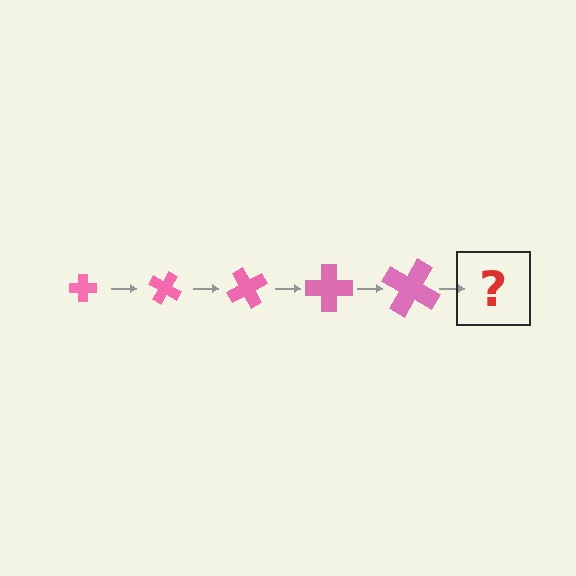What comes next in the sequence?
The next element should be a cross, larger than the previous one and rotated 150 degrees from the start.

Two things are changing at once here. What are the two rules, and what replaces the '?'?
The two rules are that the cross grows larger each step and it rotates 30 degrees each step. The '?' should be a cross, larger than the previous one and rotated 150 degrees from the start.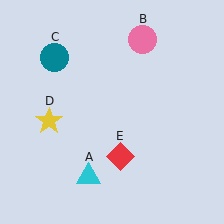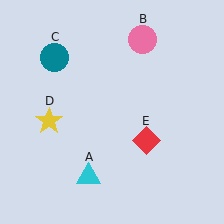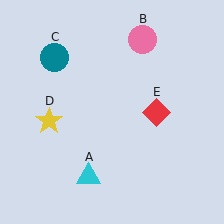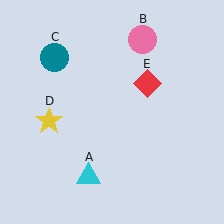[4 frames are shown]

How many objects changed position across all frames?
1 object changed position: red diamond (object E).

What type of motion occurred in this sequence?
The red diamond (object E) rotated counterclockwise around the center of the scene.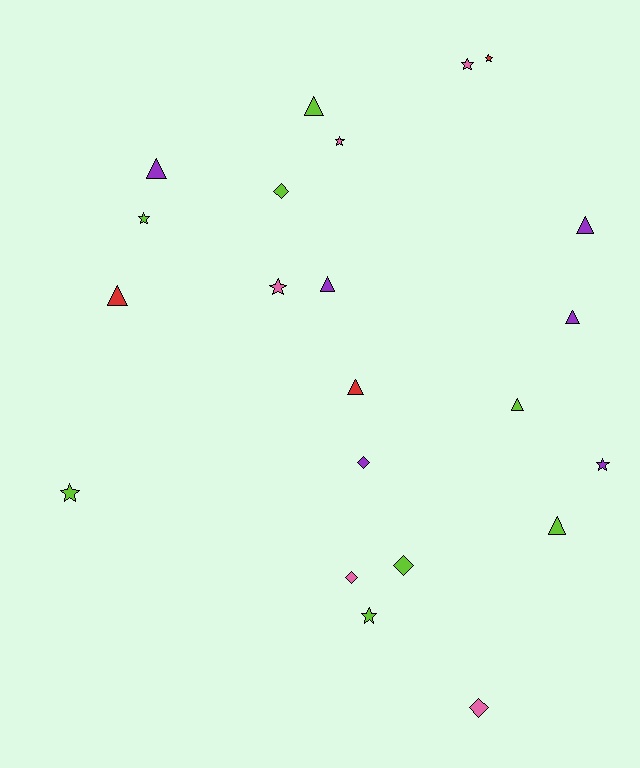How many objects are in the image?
There are 22 objects.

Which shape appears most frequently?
Triangle, with 9 objects.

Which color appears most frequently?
Lime, with 8 objects.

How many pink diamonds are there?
There are 2 pink diamonds.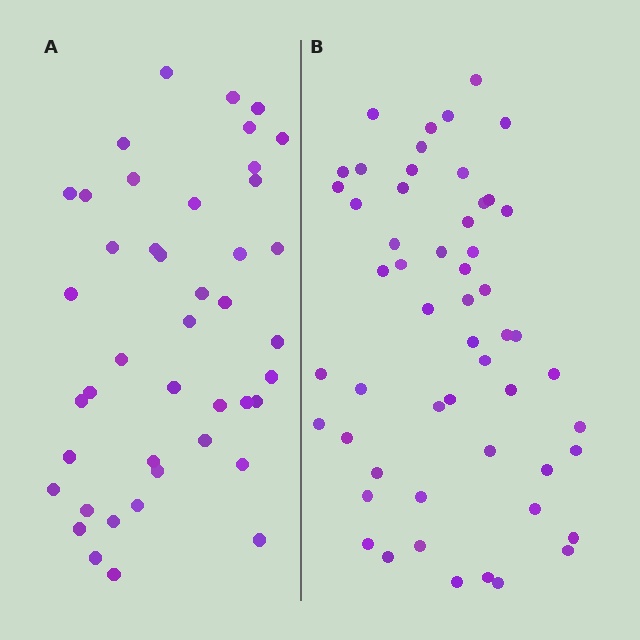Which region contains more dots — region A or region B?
Region B (the right region) has more dots.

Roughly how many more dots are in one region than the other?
Region B has roughly 12 or so more dots than region A.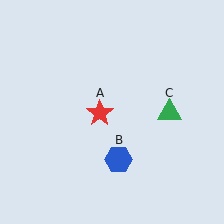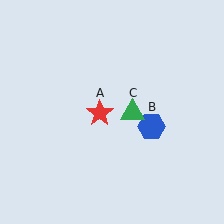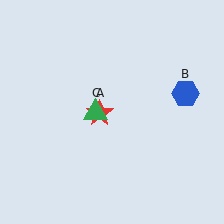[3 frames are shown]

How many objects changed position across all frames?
2 objects changed position: blue hexagon (object B), green triangle (object C).